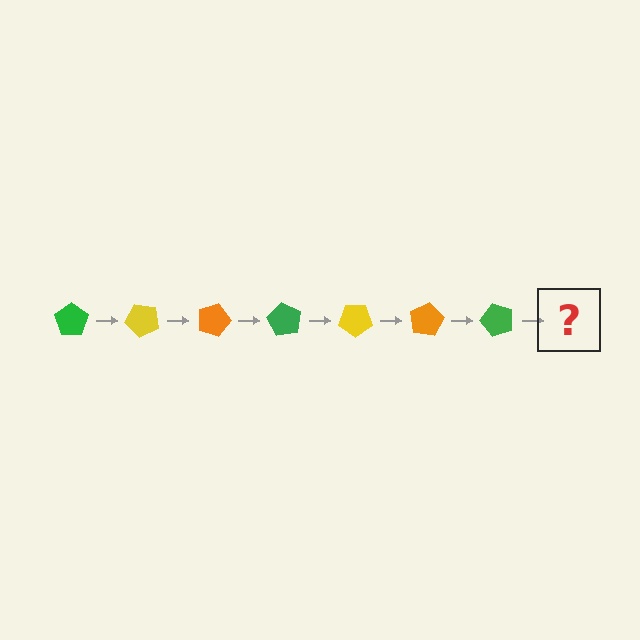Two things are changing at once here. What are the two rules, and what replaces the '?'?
The two rules are that it rotates 45 degrees each step and the color cycles through green, yellow, and orange. The '?' should be a yellow pentagon, rotated 315 degrees from the start.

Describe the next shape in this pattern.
It should be a yellow pentagon, rotated 315 degrees from the start.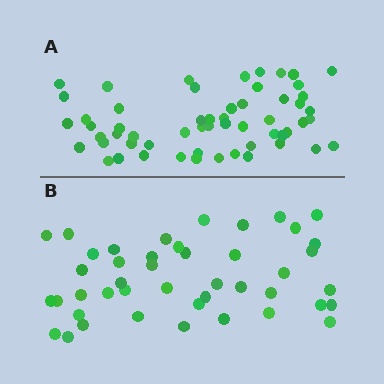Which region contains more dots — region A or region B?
Region A (the top region) has more dots.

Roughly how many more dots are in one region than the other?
Region A has approximately 15 more dots than region B.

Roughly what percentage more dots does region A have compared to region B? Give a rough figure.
About 30% more.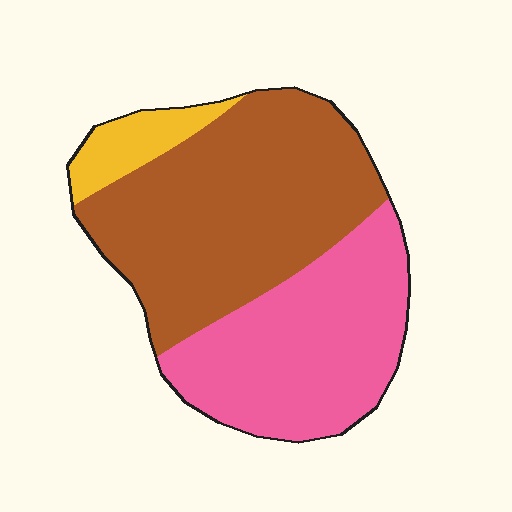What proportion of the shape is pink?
Pink covers around 40% of the shape.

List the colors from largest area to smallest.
From largest to smallest: brown, pink, yellow.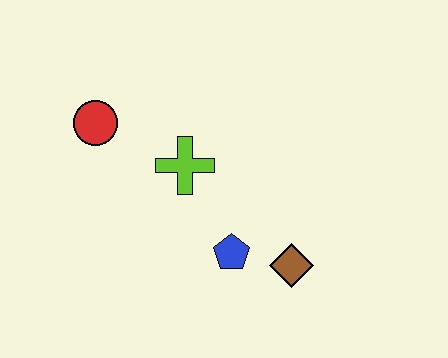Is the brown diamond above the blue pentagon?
No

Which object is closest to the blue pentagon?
The brown diamond is closest to the blue pentagon.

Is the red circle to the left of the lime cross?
Yes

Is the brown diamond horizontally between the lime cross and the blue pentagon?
No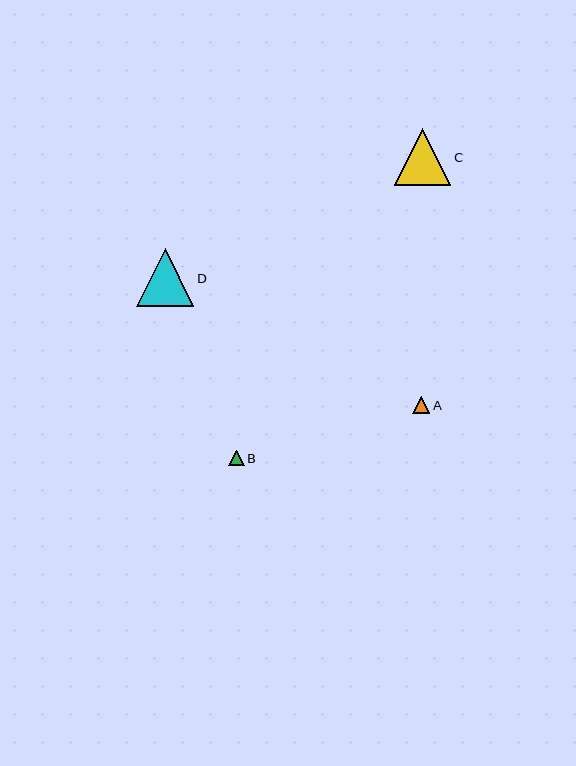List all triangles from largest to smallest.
From largest to smallest: D, C, A, B.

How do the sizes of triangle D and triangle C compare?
Triangle D and triangle C are approximately the same size.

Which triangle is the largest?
Triangle D is the largest with a size of approximately 57 pixels.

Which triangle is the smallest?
Triangle B is the smallest with a size of approximately 15 pixels.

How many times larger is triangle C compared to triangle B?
Triangle C is approximately 3.7 times the size of triangle B.